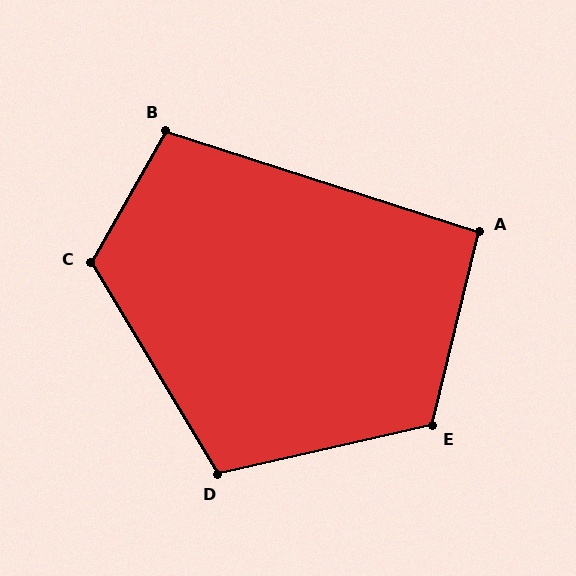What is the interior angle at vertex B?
Approximately 102 degrees (obtuse).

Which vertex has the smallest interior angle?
A, at approximately 94 degrees.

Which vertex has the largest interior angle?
C, at approximately 119 degrees.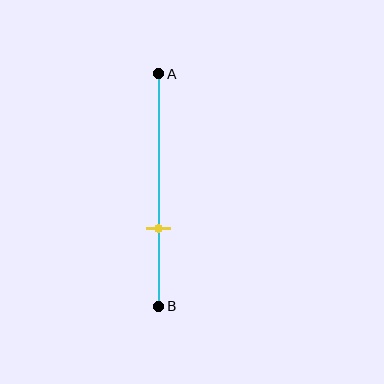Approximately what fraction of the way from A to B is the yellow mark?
The yellow mark is approximately 65% of the way from A to B.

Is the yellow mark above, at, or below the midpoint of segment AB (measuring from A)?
The yellow mark is below the midpoint of segment AB.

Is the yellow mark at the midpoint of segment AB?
No, the mark is at about 65% from A, not at the 50% midpoint.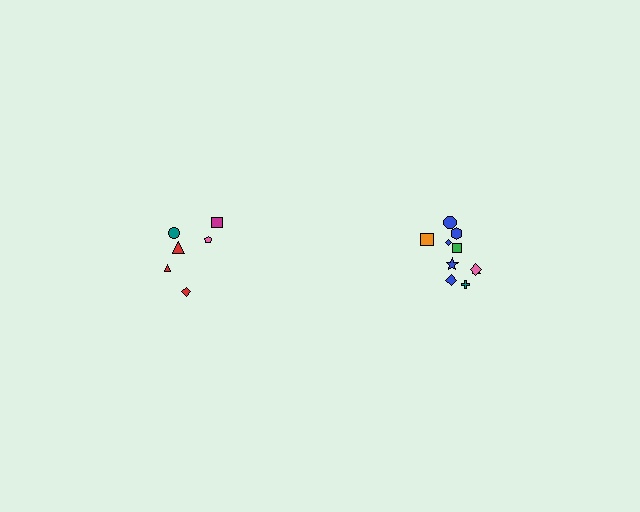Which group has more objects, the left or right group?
The right group.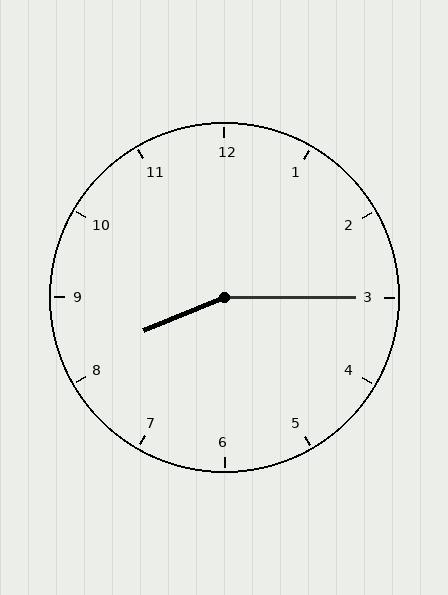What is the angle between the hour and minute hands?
Approximately 158 degrees.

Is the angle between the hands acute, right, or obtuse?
It is obtuse.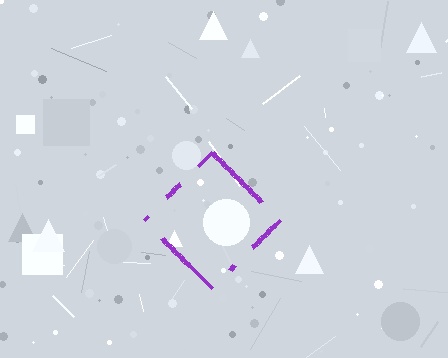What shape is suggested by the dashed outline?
The dashed outline suggests a diamond.